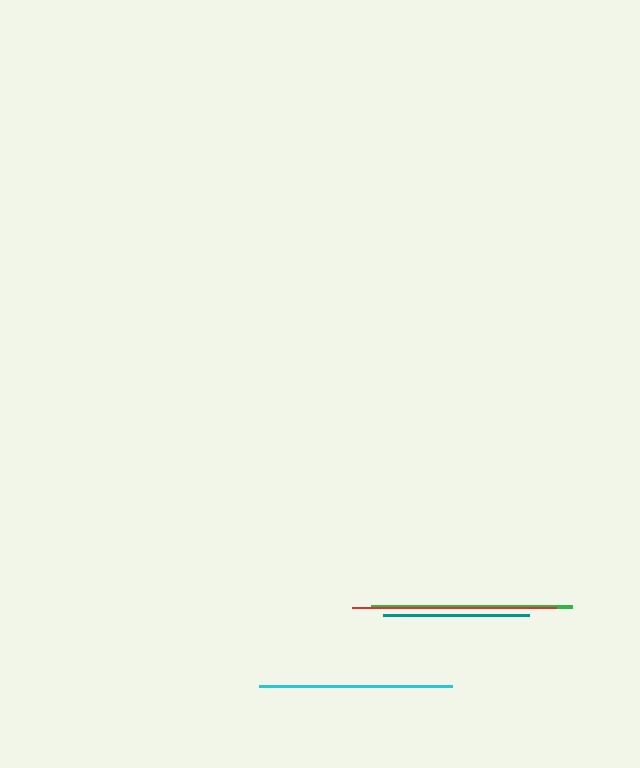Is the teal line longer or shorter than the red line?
The red line is longer than the teal line.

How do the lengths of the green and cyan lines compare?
The green and cyan lines are approximately the same length.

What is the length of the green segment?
The green segment is approximately 201 pixels long.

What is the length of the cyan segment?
The cyan segment is approximately 192 pixels long.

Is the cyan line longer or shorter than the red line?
The red line is longer than the cyan line.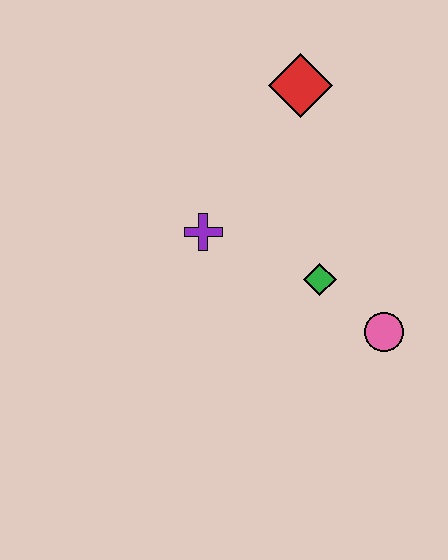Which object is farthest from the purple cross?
The pink circle is farthest from the purple cross.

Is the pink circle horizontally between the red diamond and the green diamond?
No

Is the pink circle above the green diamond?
No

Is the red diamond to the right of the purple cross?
Yes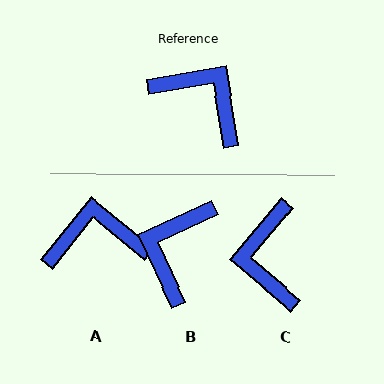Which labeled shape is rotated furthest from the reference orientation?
C, about 131 degrees away.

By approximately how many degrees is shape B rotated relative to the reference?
Approximately 105 degrees counter-clockwise.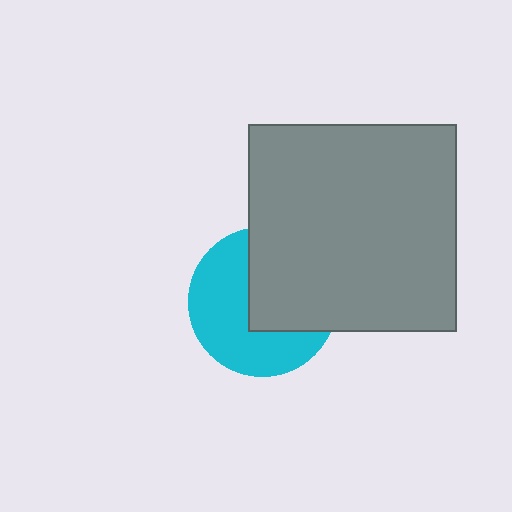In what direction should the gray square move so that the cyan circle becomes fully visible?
The gray square should move right. That is the shortest direction to clear the overlap and leave the cyan circle fully visible.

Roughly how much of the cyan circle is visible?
About half of it is visible (roughly 54%).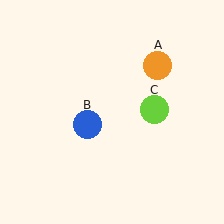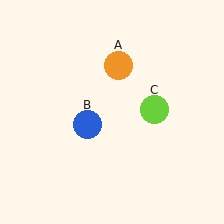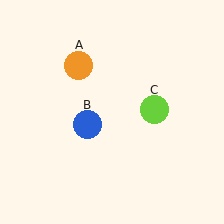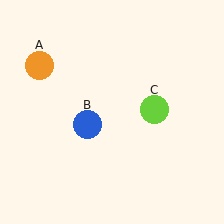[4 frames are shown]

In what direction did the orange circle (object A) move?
The orange circle (object A) moved left.